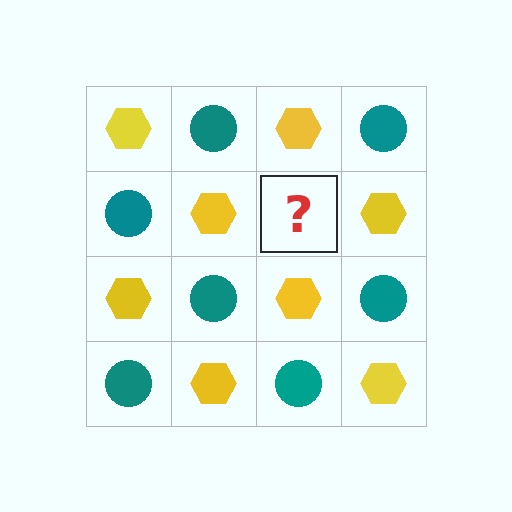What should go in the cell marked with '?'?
The missing cell should contain a teal circle.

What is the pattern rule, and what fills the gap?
The rule is that it alternates yellow hexagon and teal circle in a checkerboard pattern. The gap should be filled with a teal circle.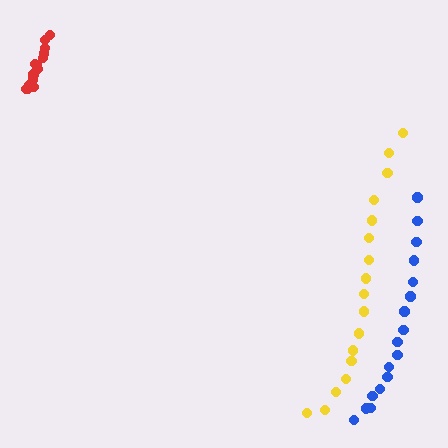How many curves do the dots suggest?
There are 3 distinct paths.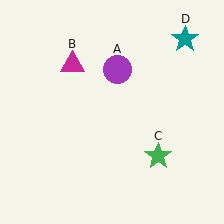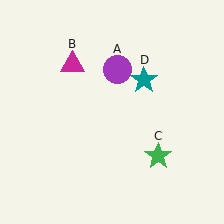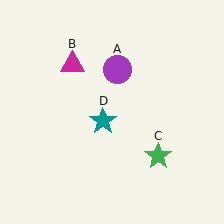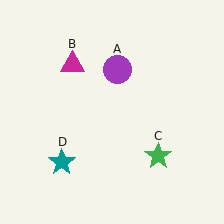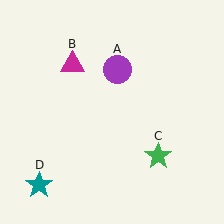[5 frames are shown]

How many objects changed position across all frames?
1 object changed position: teal star (object D).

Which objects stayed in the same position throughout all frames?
Purple circle (object A) and magenta triangle (object B) and green star (object C) remained stationary.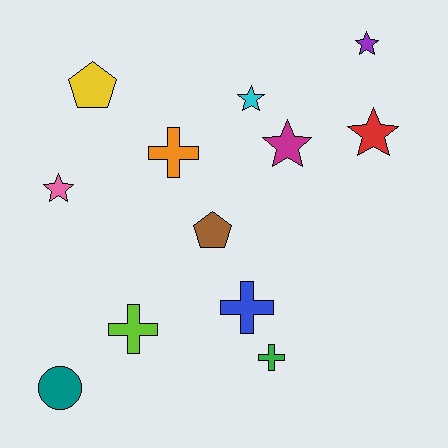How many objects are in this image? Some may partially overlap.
There are 12 objects.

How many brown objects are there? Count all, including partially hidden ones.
There is 1 brown object.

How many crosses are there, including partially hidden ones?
There are 4 crosses.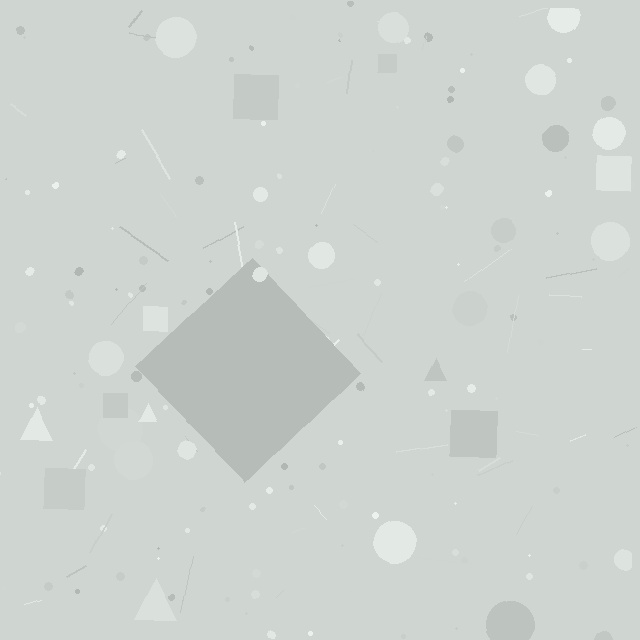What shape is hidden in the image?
A diamond is hidden in the image.